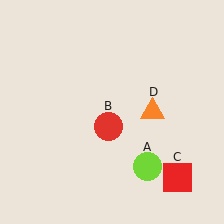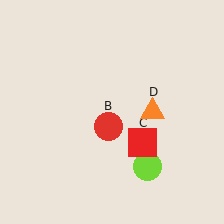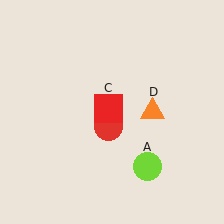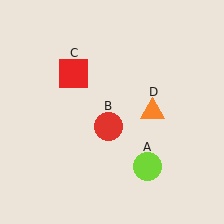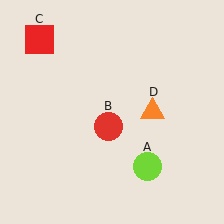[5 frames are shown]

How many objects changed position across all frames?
1 object changed position: red square (object C).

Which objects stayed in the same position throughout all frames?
Lime circle (object A) and red circle (object B) and orange triangle (object D) remained stationary.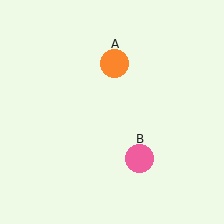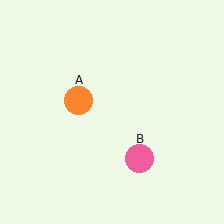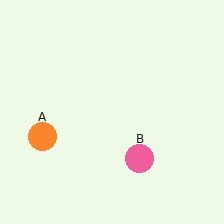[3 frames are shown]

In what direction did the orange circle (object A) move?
The orange circle (object A) moved down and to the left.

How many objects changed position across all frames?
1 object changed position: orange circle (object A).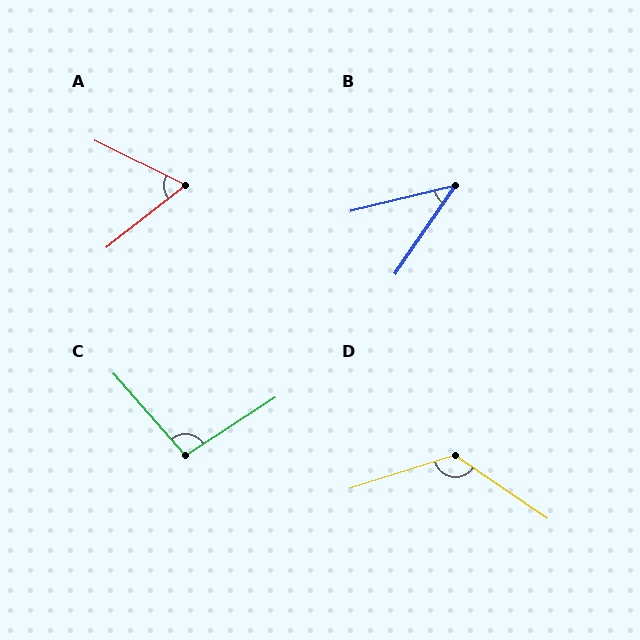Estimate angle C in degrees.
Approximately 98 degrees.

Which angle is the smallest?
B, at approximately 42 degrees.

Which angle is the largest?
D, at approximately 128 degrees.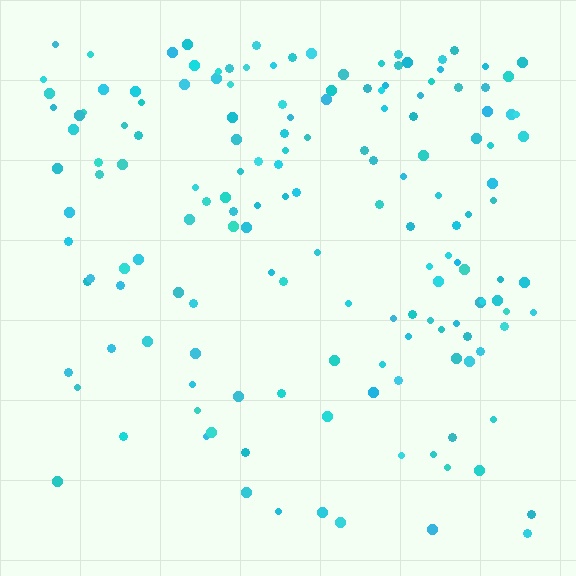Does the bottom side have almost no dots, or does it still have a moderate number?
Still a moderate number, just noticeably fewer than the top.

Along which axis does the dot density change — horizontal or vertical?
Vertical.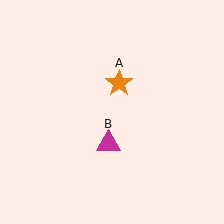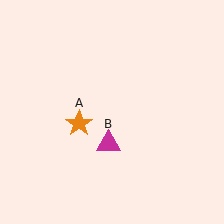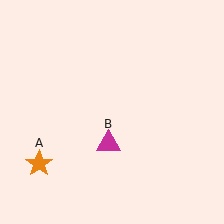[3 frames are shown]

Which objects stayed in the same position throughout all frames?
Magenta triangle (object B) remained stationary.